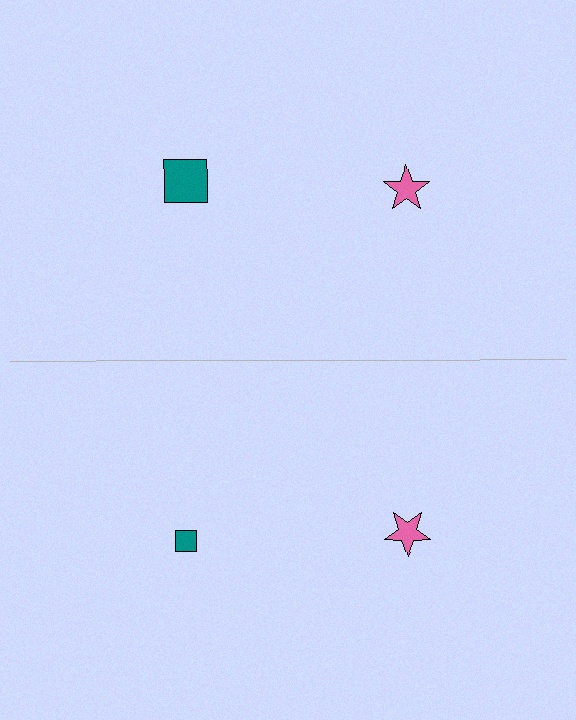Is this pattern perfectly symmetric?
No, the pattern is not perfectly symmetric. The teal square on the bottom side has a different size than its mirror counterpart.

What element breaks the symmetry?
The teal square on the bottom side has a different size than its mirror counterpart.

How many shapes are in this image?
There are 4 shapes in this image.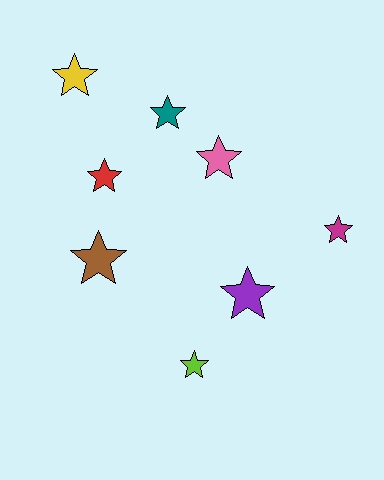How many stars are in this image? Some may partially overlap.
There are 8 stars.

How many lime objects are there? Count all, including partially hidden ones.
There is 1 lime object.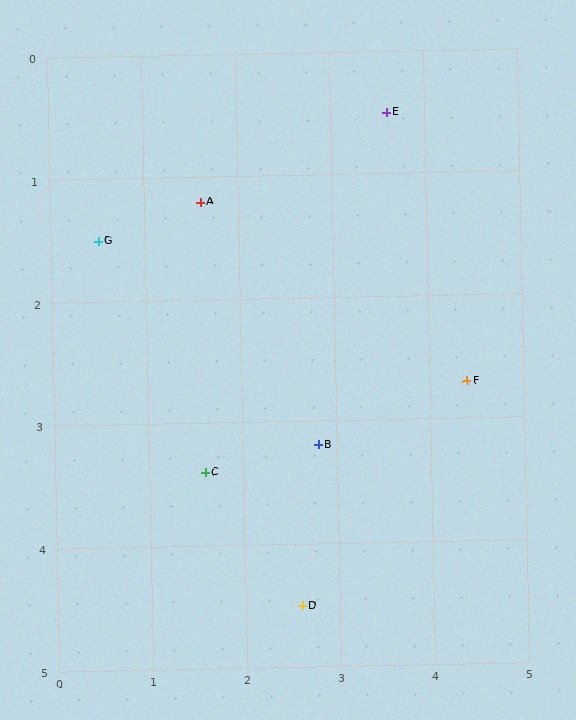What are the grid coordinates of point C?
Point C is at approximately (1.6, 3.4).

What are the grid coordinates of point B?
Point B is at approximately (2.8, 3.2).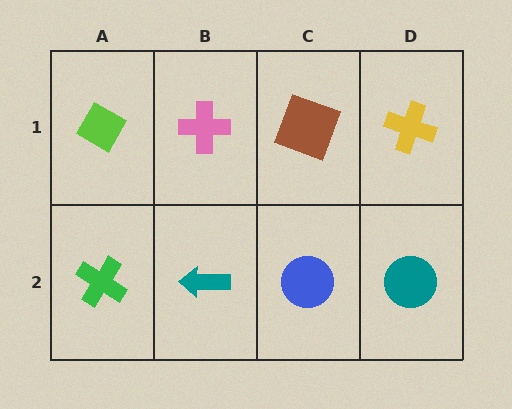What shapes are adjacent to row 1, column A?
A green cross (row 2, column A), a pink cross (row 1, column B).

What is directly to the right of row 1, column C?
A yellow cross.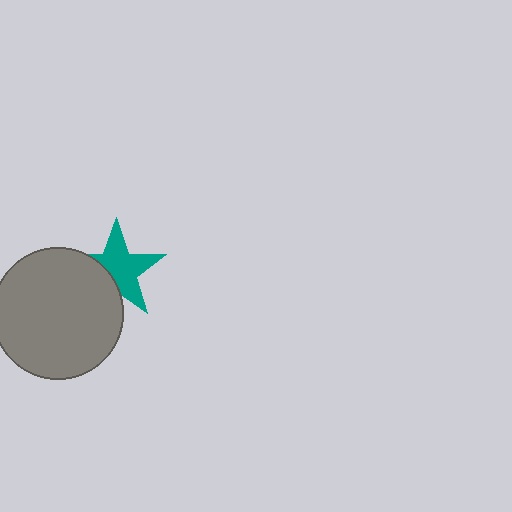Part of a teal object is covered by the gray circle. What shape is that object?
It is a star.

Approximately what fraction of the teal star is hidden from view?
Roughly 33% of the teal star is hidden behind the gray circle.